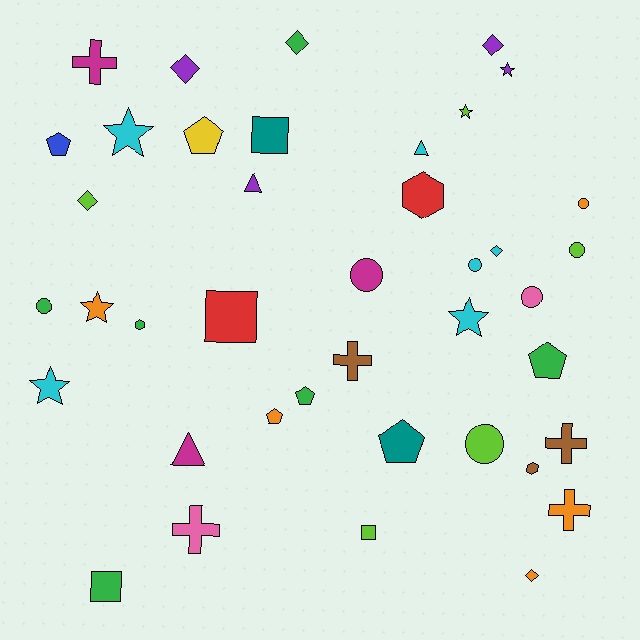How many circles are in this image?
There are 7 circles.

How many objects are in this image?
There are 40 objects.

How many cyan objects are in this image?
There are 6 cyan objects.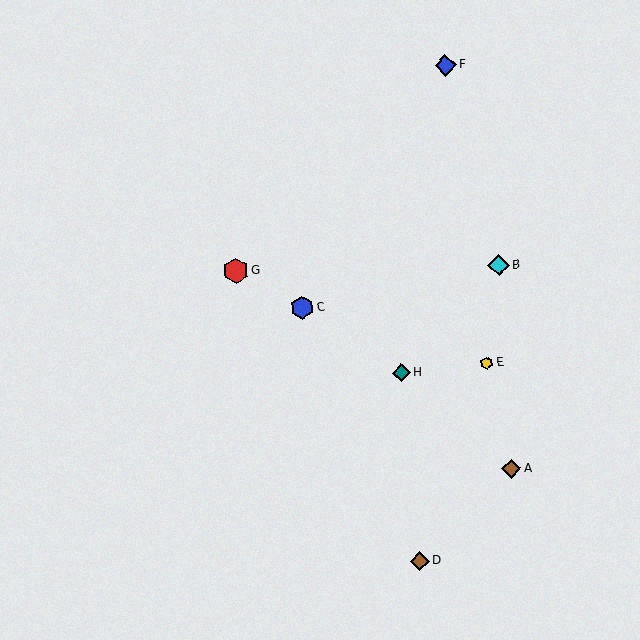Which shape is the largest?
The red hexagon (labeled G) is the largest.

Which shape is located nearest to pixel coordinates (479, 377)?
The yellow hexagon (labeled E) at (487, 363) is nearest to that location.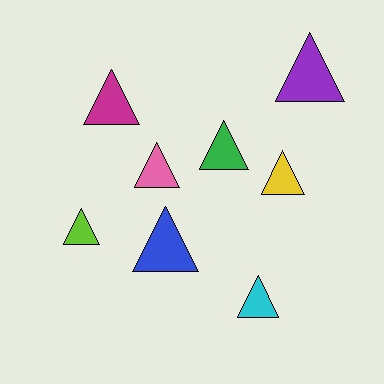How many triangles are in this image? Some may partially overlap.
There are 8 triangles.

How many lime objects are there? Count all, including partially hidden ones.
There is 1 lime object.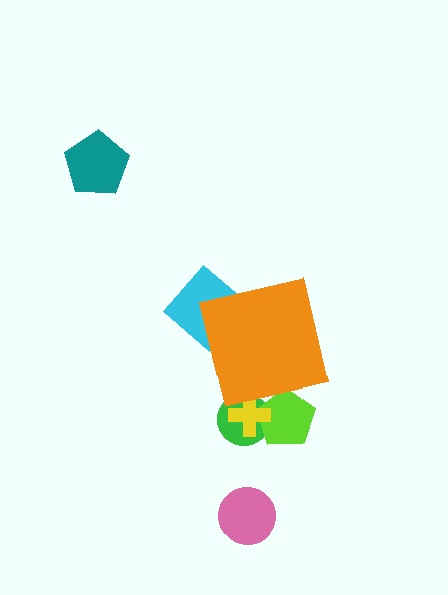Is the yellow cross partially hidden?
Yes, the yellow cross is partially hidden behind the orange square.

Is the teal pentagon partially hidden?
No, the teal pentagon is fully visible.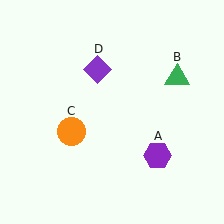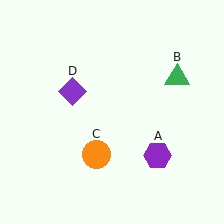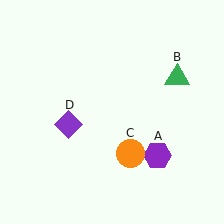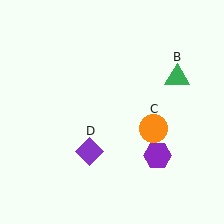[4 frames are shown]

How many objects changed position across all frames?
2 objects changed position: orange circle (object C), purple diamond (object D).